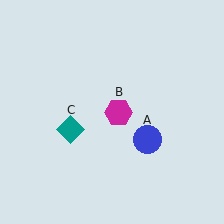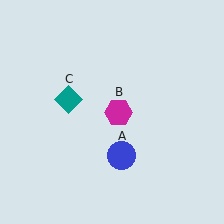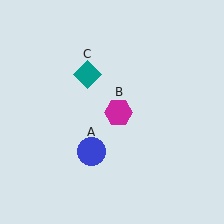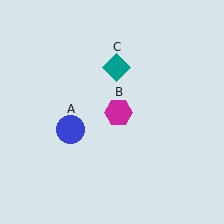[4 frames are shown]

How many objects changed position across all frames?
2 objects changed position: blue circle (object A), teal diamond (object C).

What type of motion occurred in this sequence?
The blue circle (object A), teal diamond (object C) rotated clockwise around the center of the scene.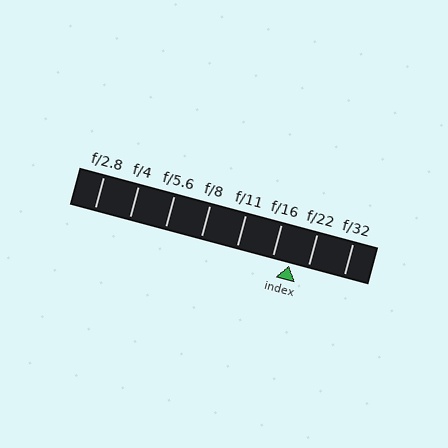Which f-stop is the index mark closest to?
The index mark is closest to f/16.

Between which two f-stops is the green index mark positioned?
The index mark is between f/16 and f/22.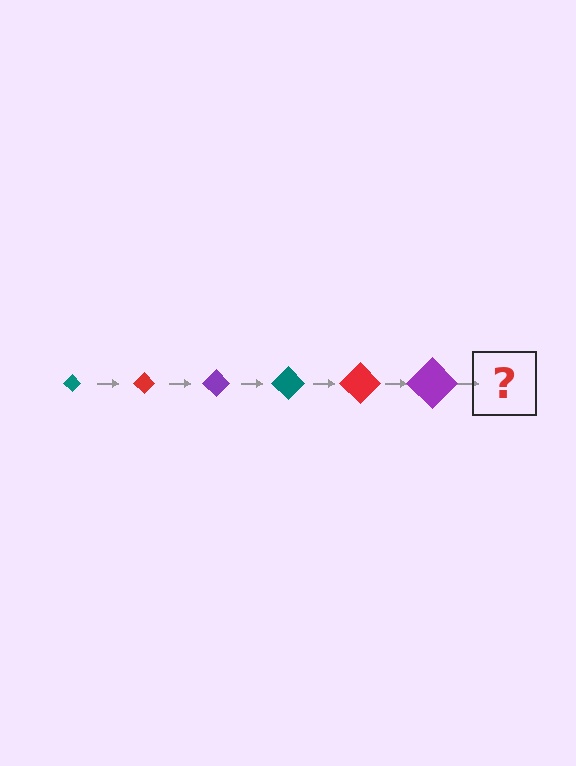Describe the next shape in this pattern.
It should be a teal diamond, larger than the previous one.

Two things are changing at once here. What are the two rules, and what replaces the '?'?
The two rules are that the diamond grows larger each step and the color cycles through teal, red, and purple. The '?' should be a teal diamond, larger than the previous one.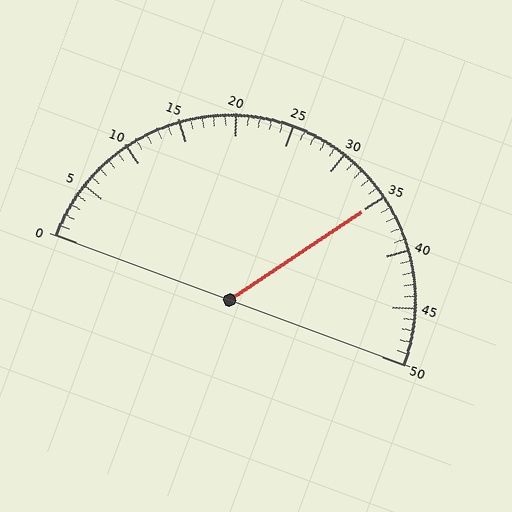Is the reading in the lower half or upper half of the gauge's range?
The reading is in the upper half of the range (0 to 50).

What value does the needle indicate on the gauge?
The needle indicates approximately 35.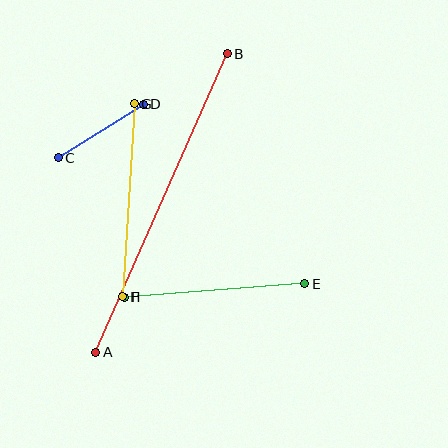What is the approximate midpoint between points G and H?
The midpoint is at approximately (128, 200) pixels.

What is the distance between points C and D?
The distance is approximately 100 pixels.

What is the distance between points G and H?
The distance is approximately 193 pixels.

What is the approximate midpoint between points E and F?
The midpoint is at approximately (215, 291) pixels.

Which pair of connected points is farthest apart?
Points A and B are farthest apart.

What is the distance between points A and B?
The distance is approximately 326 pixels.